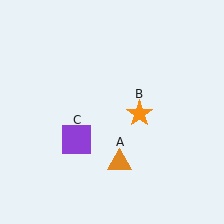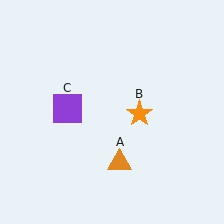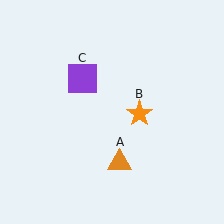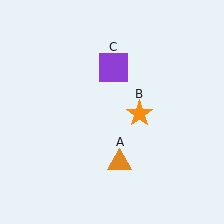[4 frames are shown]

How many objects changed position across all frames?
1 object changed position: purple square (object C).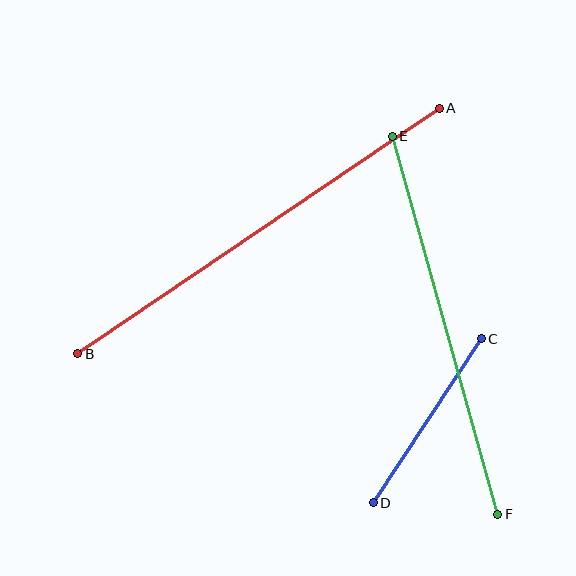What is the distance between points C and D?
The distance is approximately 196 pixels.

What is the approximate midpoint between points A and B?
The midpoint is at approximately (258, 231) pixels.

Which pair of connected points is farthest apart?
Points A and B are farthest apart.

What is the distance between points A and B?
The distance is approximately 437 pixels.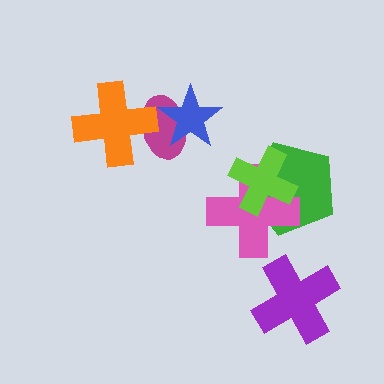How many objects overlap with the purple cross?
0 objects overlap with the purple cross.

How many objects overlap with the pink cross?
2 objects overlap with the pink cross.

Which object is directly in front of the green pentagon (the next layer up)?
The pink cross is directly in front of the green pentagon.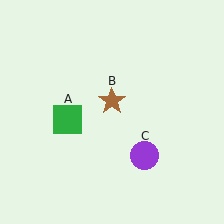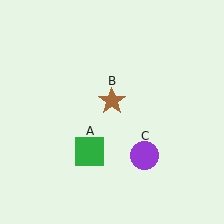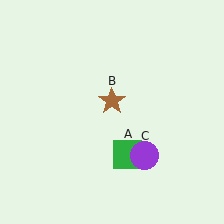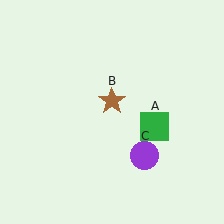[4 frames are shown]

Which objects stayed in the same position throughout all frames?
Brown star (object B) and purple circle (object C) remained stationary.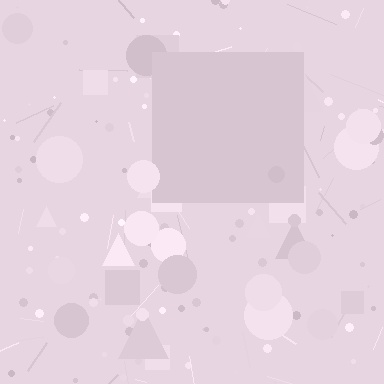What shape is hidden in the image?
A square is hidden in the image.